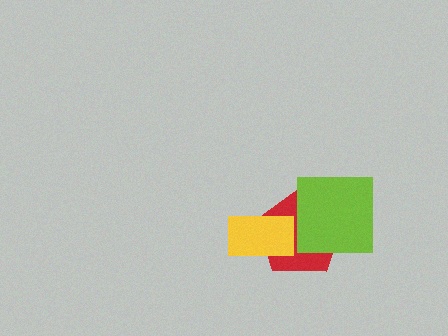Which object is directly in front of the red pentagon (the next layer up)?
The yellow rectangle is directly in front of the red pentagon.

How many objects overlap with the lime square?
1 object overlaps with the lime square.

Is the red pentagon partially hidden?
Yes, it is partially covered by another shape.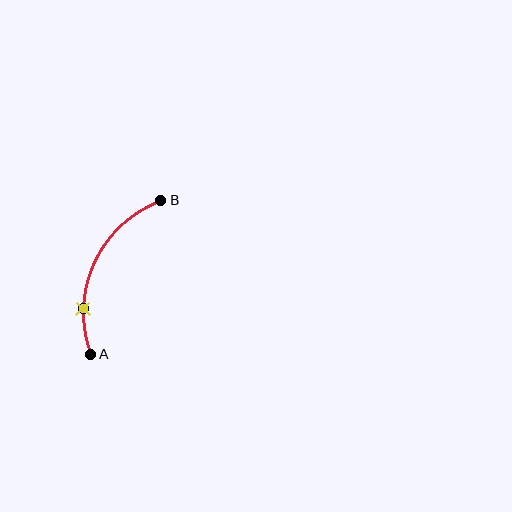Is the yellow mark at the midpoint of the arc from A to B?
No. The yellow mark lies on the arc but is closer to endpoint A. The arc midpoint would be at the point on the curve equidistant along the arc from both A and B.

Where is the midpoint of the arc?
The arc midpoint is the point on the curve farthest from the straight line joining A and B. It sits to the left of that line.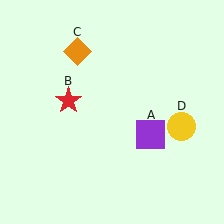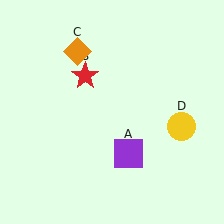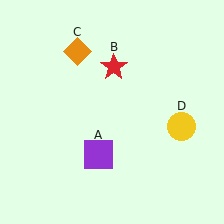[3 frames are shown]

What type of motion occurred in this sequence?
The purple square (object A), red star (object B) rotated clockwise around the center of the scene.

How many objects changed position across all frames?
2 objects changed position: purple square (object A), red star (object B).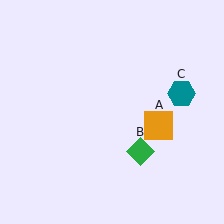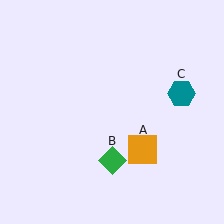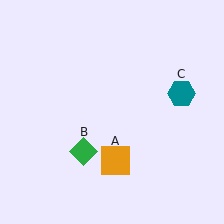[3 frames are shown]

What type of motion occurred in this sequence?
The orange square (object A), green diamond (object B) rotated clockwise around the center of the scene.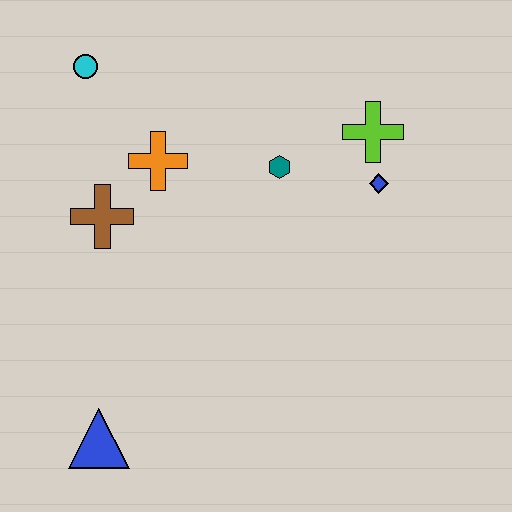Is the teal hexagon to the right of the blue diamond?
No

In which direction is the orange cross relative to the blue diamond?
The orange cross is to the left of the blue diamond.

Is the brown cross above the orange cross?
No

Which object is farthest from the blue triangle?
The lime cross is farthest from the blue triangle.